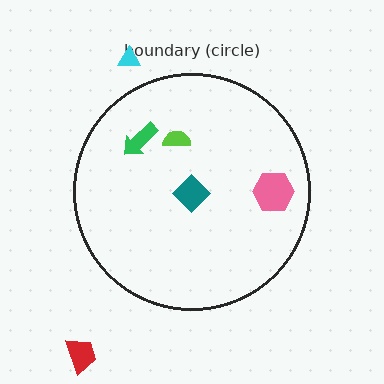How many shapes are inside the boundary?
4 inside, 2 outside.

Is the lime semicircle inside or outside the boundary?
Inside.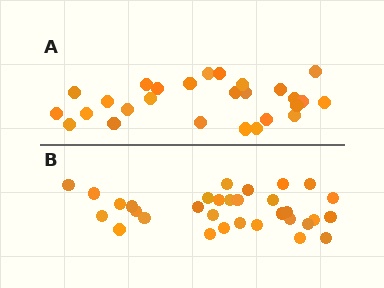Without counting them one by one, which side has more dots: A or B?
Region B (the bottom region) has more dots.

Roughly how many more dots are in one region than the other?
Region B has about 5 more dots than region A.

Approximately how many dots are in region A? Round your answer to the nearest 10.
About 30 dots. (The exact count is 27, which rounds to 30.)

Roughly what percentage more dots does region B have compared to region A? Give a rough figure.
About 20% more.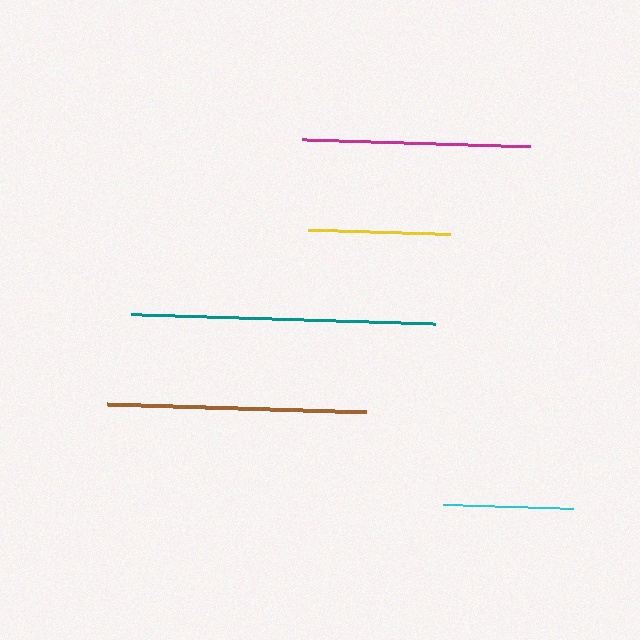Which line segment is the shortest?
The cyan line is the shortest at approximately 131 pixels.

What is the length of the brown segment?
The brown segment is approximately 259 pixels long.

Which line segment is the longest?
The teal line is the longest at approximately 304 pixels.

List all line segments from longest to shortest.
From longest to shortest: teal, brown, magenta, yellow, cyan.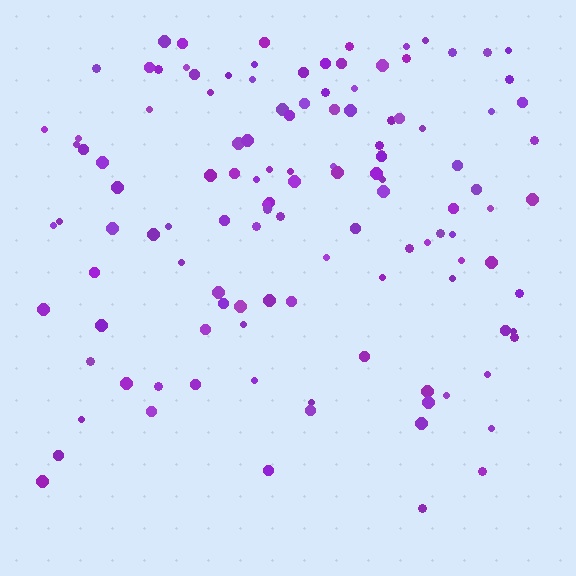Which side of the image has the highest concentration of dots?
The top.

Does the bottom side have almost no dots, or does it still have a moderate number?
Still a moderate number, just noticeably fewer than the top.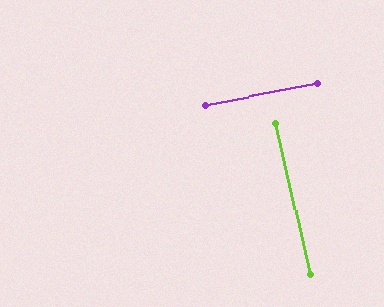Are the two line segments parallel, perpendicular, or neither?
Perpendicular — they meet at approximately 88°.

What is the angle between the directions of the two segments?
Approximately 88 degrees.